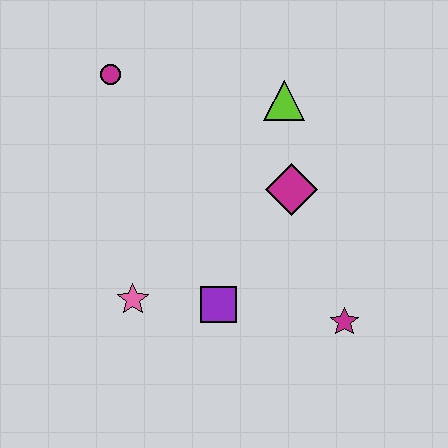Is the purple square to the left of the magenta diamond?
Yes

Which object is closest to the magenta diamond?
The lime triangle is closest to the magenta diamond.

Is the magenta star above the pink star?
No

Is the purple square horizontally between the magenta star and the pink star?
Yes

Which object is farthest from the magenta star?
The magenta circle is farthest from the magenta star.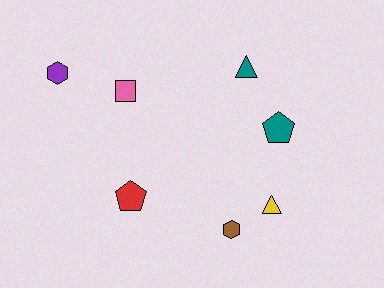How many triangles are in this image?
There are 2 triangles.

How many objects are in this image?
There are 7 objects.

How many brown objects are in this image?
There is 1 brown object.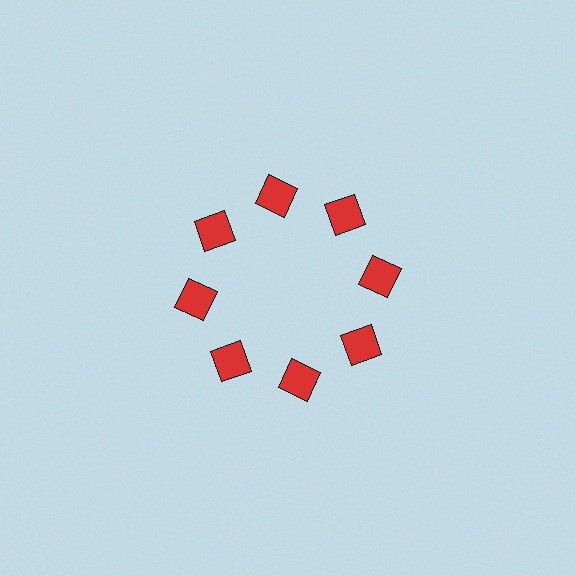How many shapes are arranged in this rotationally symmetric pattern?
There are 8 shapes, arranged in 8 groups of 1.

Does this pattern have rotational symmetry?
Yes, this pattern has 8-fold rotational symmetry. It looks the same after rotating 45 degrees around the center.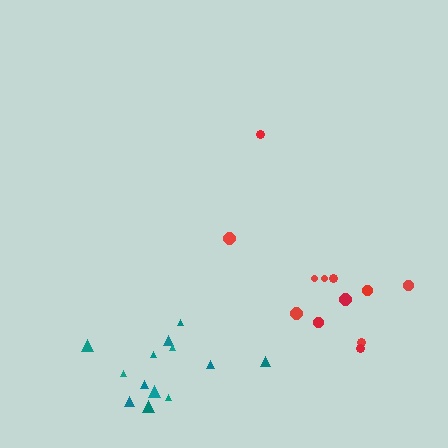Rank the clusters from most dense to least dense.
teal, red.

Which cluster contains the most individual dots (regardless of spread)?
Teal (13).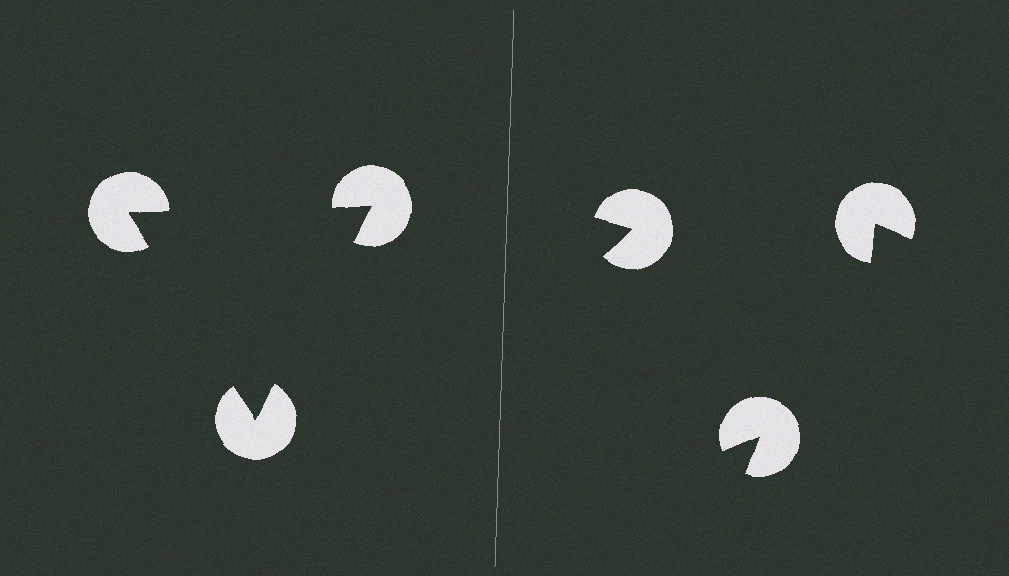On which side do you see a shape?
An illusory triangle appears on the left side. On the right side the wedge cuts are rotated, so no coherent shape forms.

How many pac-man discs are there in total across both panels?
6 — 3 on each side.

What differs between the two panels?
The pac-man discs are positioned identically on both sides; only the wedge orientations differ. On the left they align to a triangle; on the right they are misaligned.